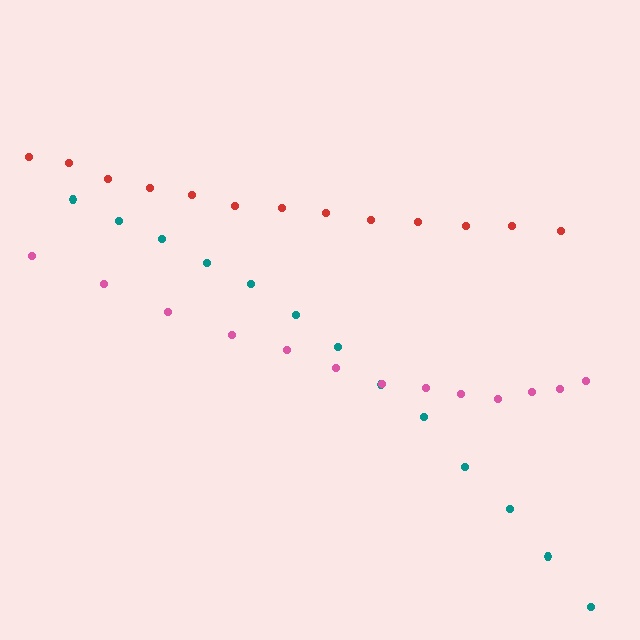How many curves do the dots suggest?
There are 3 distinct paths.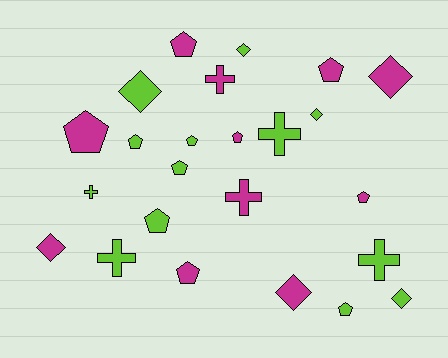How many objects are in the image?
There are 24 objects.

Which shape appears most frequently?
Pentagon, with 11 objects.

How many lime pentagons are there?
There are 5 lime pentagons.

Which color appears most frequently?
Lime, with 13 objects.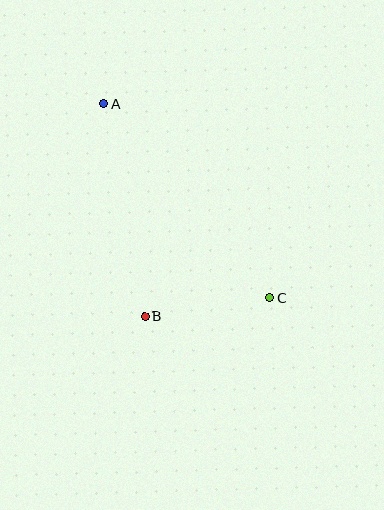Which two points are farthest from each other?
Points A and C are farthest from each other.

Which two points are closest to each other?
Points B and C are closest to each other.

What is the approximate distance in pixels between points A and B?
The distance between A and B is approximately 216 pixels.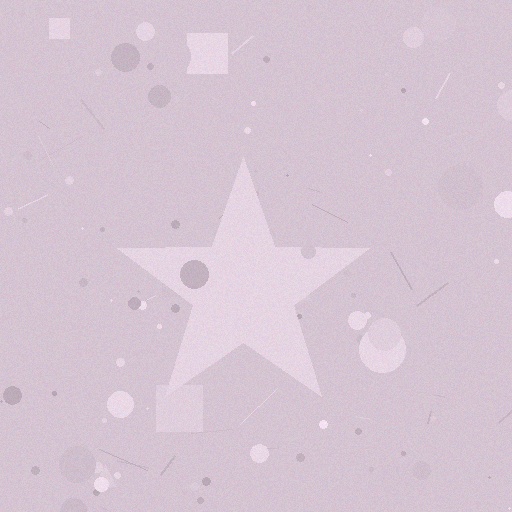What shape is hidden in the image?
A star is hidden in the image.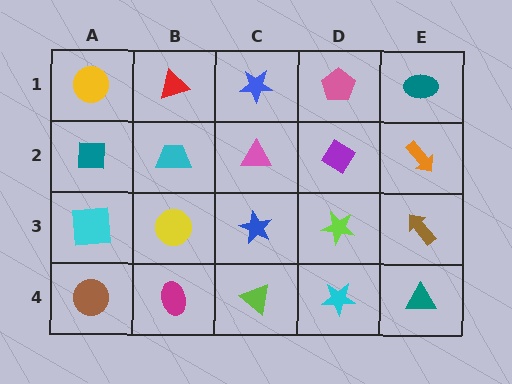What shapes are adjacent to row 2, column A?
A yellow circle (row 1, column A), a cyan square (row 3, column A), a cyan trapezoid (row 2, column B).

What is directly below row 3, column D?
A cyan star.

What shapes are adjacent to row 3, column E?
An orange arrow (row 2, column E), a teal triangle (row 4, column E), a lime star (row 3, column D).